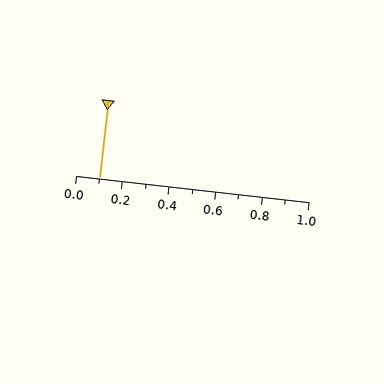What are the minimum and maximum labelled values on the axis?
The axis runs from 0.0 to 1.0.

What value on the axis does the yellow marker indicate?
The marker indicates approximately 0.1.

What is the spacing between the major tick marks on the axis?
The major ticks are spaced 0.2 apart.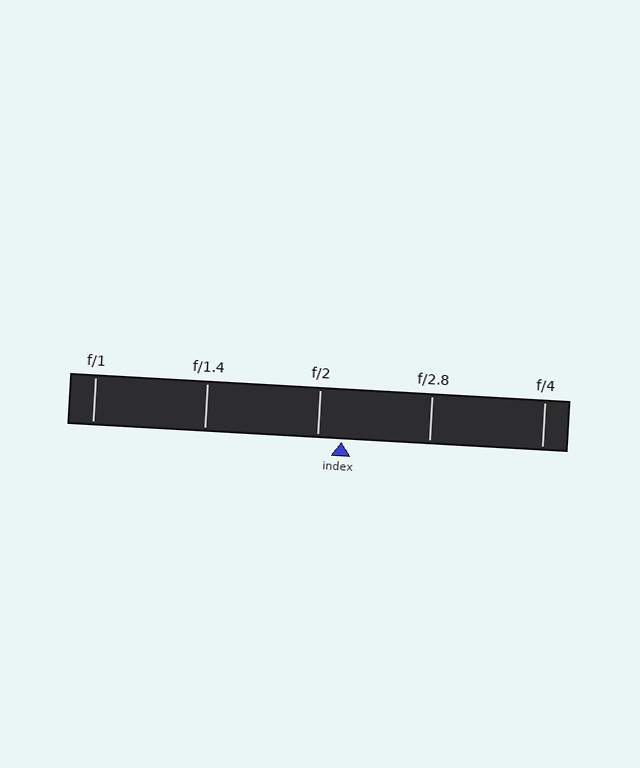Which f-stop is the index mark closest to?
The index mark is closest to f/2.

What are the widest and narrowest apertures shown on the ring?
The widest aperture shown is f/1 and the narrowest is f/4.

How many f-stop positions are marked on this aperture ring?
There are 5 f-stop positions marked.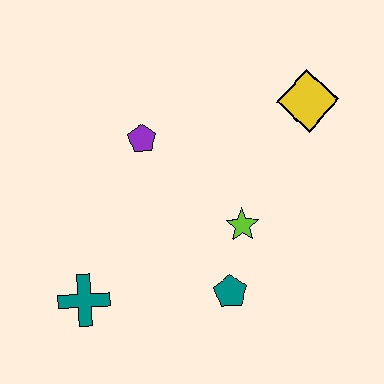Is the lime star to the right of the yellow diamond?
No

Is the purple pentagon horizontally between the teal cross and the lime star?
Yes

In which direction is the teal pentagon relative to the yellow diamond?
The teal pentagon is below the yellow diamond.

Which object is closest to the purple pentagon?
The lime star is closest to the purple pentagon.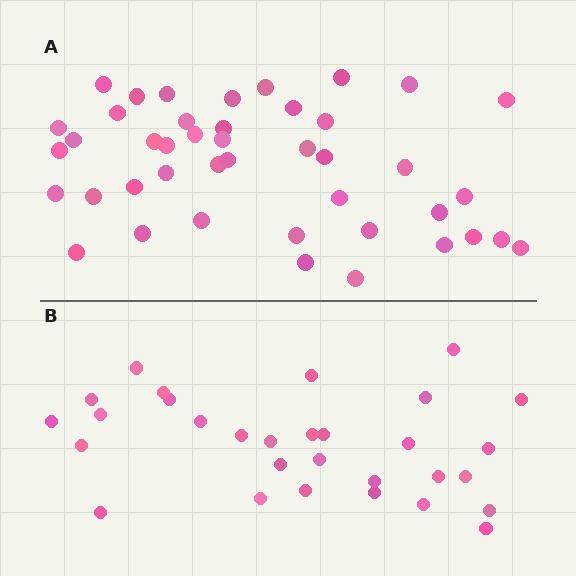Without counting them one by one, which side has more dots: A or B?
Region A (the top region) has more dots.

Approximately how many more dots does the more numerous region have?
Region A has approximately 15 more dots than region B.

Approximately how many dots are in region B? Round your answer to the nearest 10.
About 30 dots.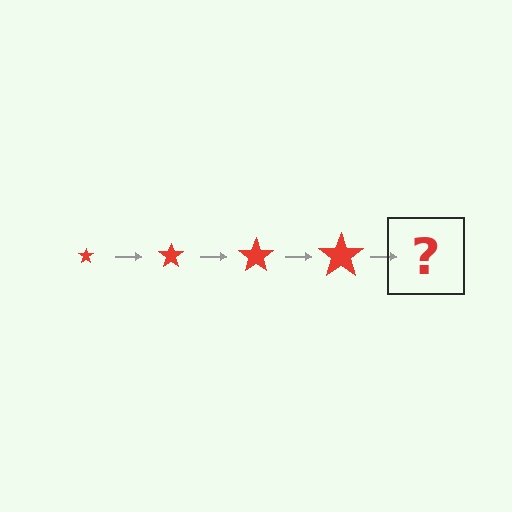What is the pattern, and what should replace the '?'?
The pattern is that the star gets progressively larger each step. The '?' should be a red star, larger than the previous one.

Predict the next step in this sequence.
The next step is a red star, larger than the previous one.